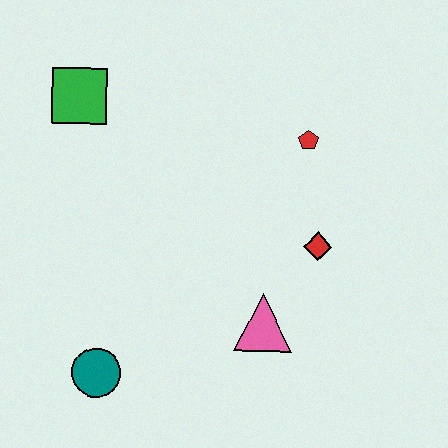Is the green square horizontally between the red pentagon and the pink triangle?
No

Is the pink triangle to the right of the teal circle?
Yes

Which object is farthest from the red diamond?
The green square is farthest from the red diamond.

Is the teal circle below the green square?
Yes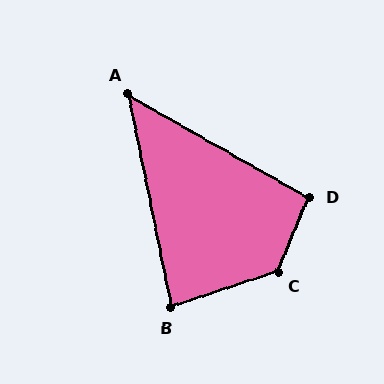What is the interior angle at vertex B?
Approximately 83 degrees (acute).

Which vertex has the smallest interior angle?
A, at approximately 49 degrees.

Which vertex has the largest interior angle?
C, at approximately 131 degrees.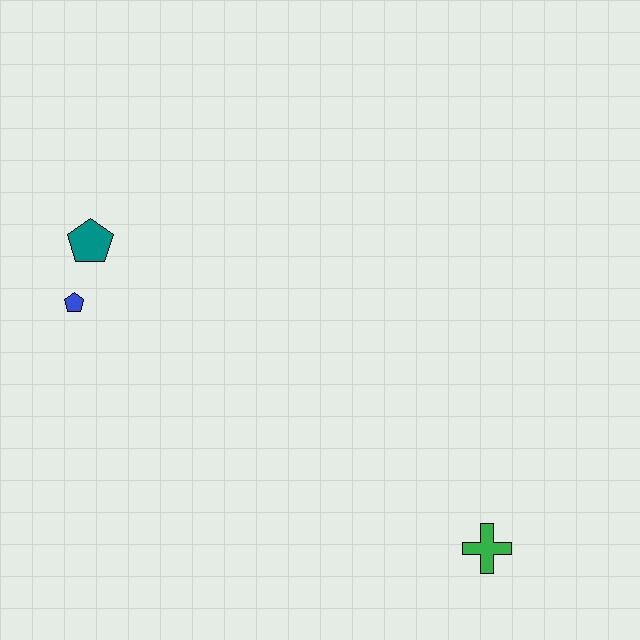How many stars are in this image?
There are no stars.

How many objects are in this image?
There are 3 objects.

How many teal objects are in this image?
There is 1 teal object.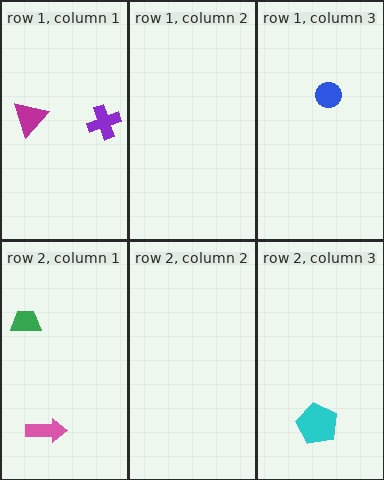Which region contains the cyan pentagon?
The row 2, column 3 region.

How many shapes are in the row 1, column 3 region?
1.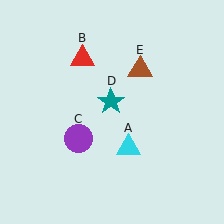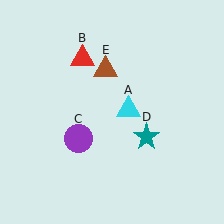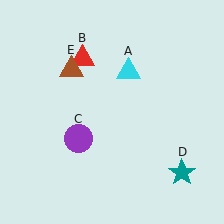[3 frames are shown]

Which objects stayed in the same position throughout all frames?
Red triangle (object B) and purple circle (object C) remained stationary.